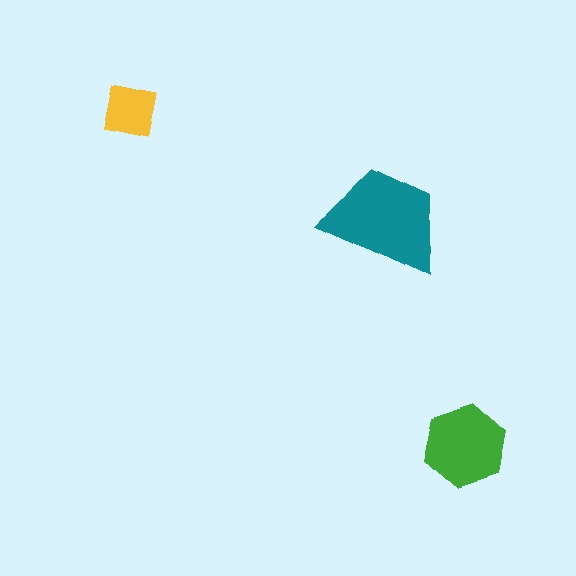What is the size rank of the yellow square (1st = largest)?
3rd.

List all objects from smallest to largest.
The yellow square, the green hexagon, the teal trapezoid.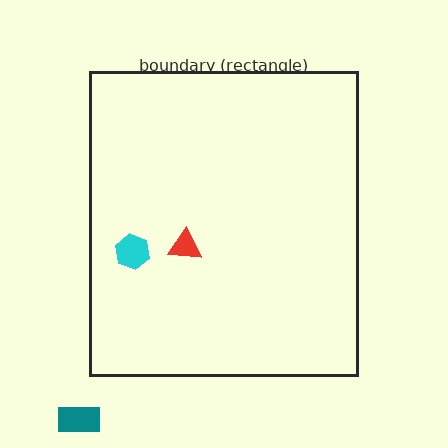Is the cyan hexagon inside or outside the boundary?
Inside.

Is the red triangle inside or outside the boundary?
Inside.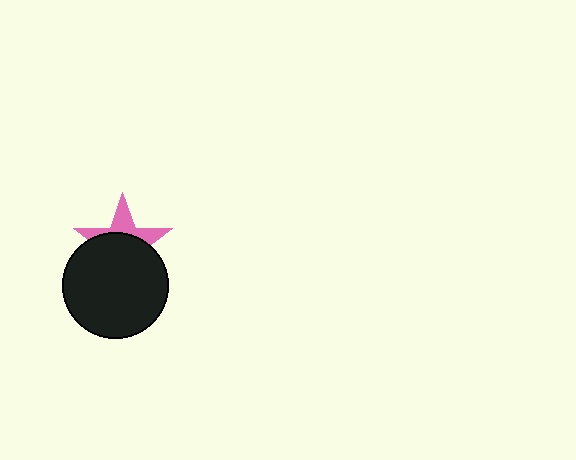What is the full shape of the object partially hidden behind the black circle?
The partially hidden object is a pink star.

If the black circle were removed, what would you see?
You would see the complete pink star.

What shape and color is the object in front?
The object in front is a black circle.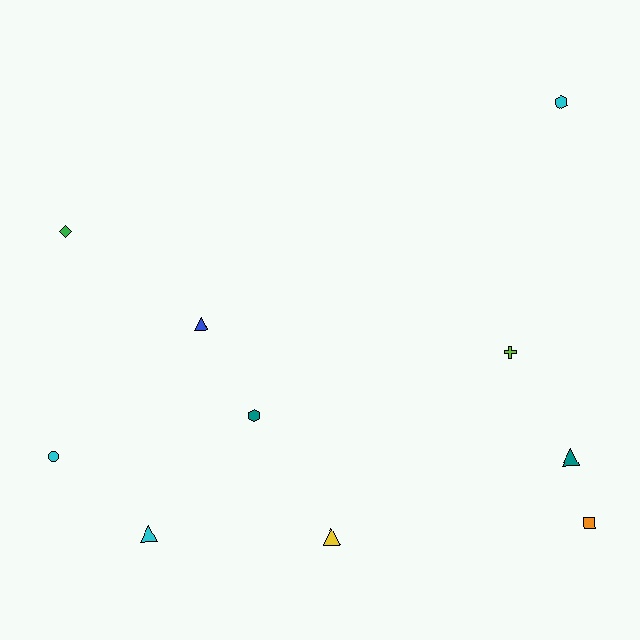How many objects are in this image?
There are 10 objects.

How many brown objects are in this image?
There are no brown objects.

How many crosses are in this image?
There is 1 cross.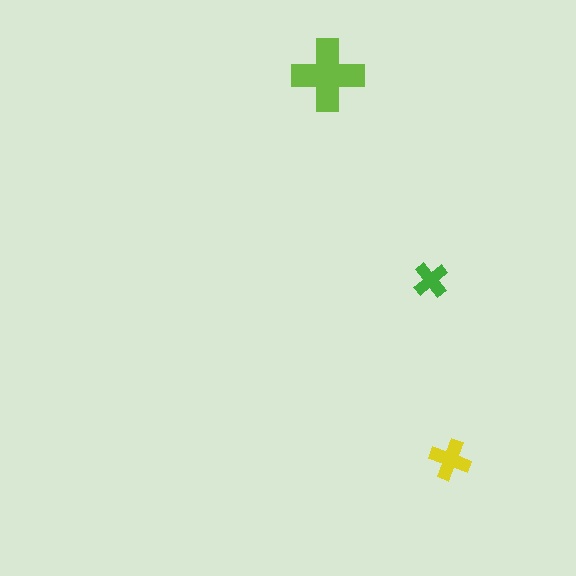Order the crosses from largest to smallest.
the lime one, the yellow one, the green one.